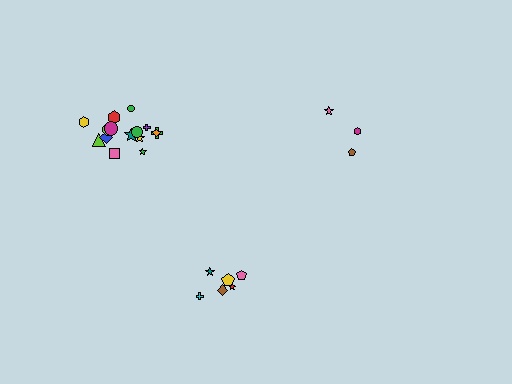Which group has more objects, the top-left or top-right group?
The top-left group.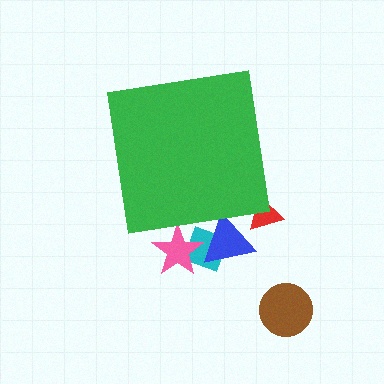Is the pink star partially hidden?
Yes, the pink star is partially hidden behind the green square.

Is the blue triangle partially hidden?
Yes, the blue triangle is partially hidden behind the green square.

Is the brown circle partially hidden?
No, the brown circle is fully visible.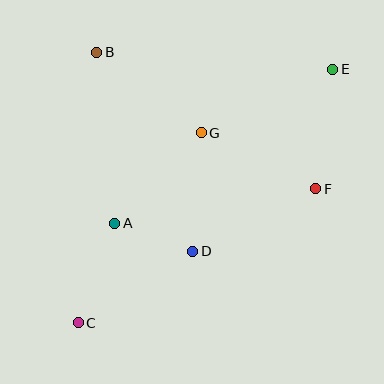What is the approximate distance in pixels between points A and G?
The distance between A and G is approximately 125 pixels.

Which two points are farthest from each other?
Points C and E are farthest from each other.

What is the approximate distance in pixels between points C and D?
The distance between C and D is approximately 135 pixels.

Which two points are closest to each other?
Points A and D are closest to each other.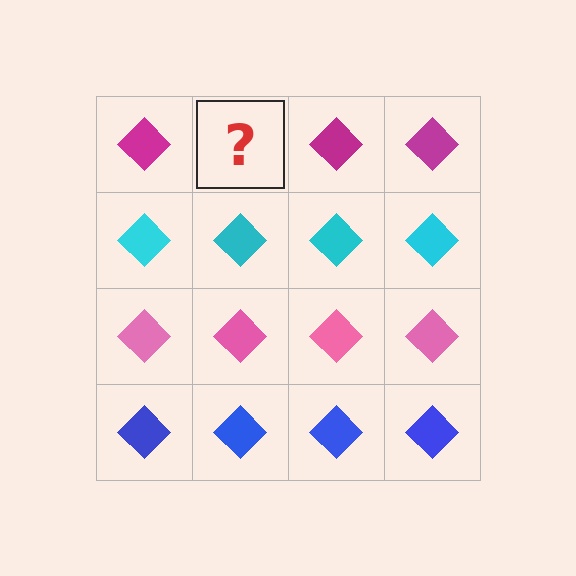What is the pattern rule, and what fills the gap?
The rule is that each row has a consistent color. The gap should be filled with a magenta diamond.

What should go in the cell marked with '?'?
The missing cell should contain a magenta diamond.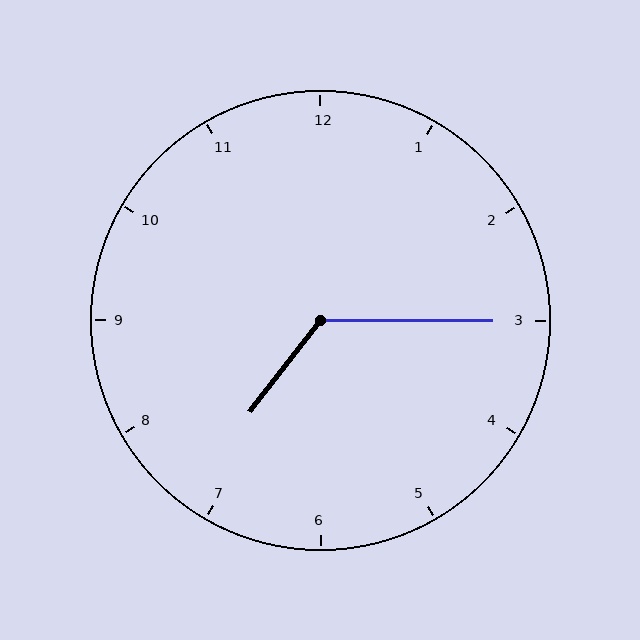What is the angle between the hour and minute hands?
Approximately 128 degrees.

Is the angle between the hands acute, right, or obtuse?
It is obtuse.